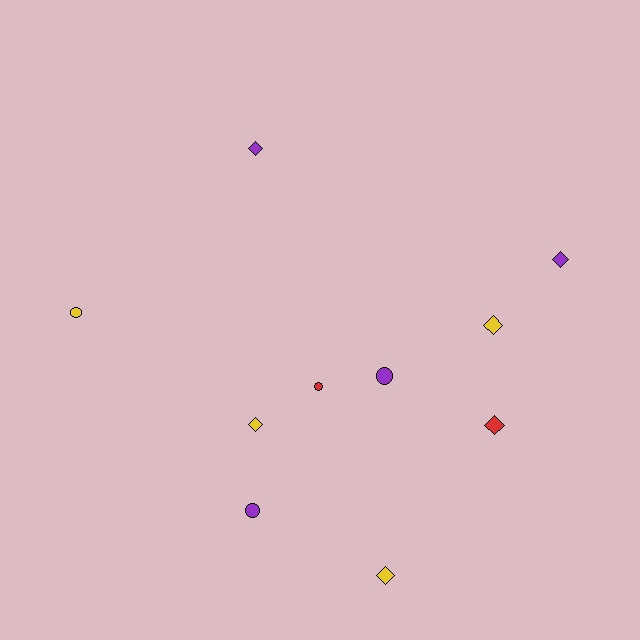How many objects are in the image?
There are 10 objects.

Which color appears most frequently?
Yellow, with 4 objects.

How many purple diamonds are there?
There are 2 purple diamonds.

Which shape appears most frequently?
Diamond, with 6 objects.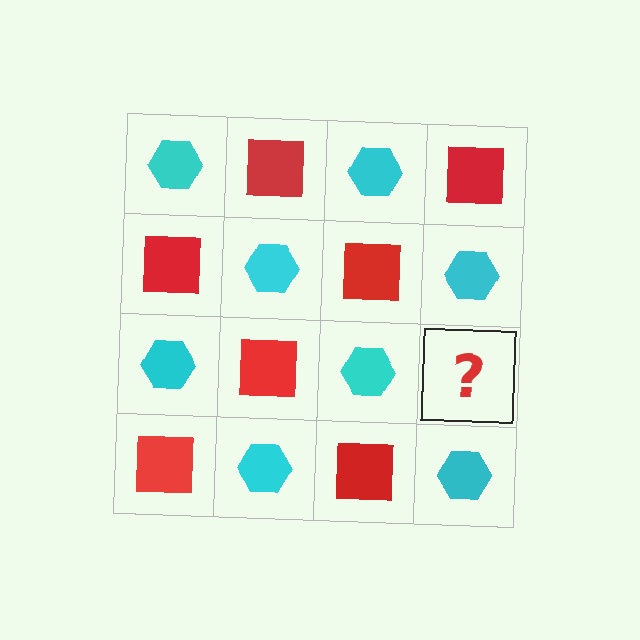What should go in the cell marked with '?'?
The missing cell should contain a red square.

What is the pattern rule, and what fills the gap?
The rule is that it alternates cyan hexagon and red square in a checkerboard pattern. The gap should be filled with a red square.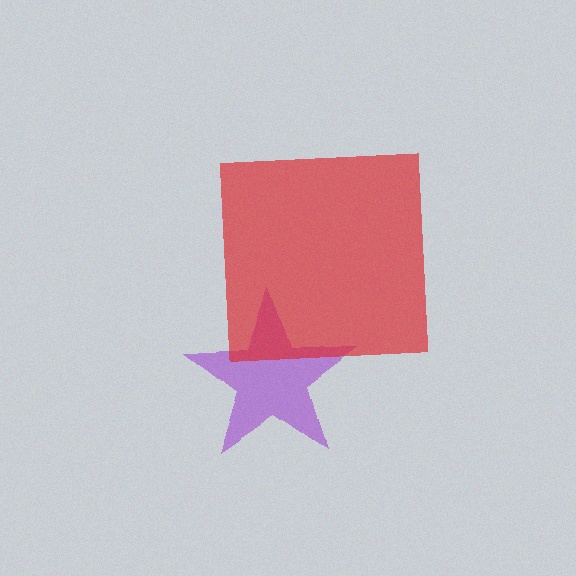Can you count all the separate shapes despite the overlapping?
Yes, there are 2 separate shapes.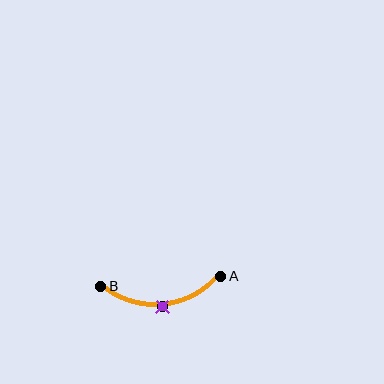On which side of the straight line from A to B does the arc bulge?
The arc bulges below the straight line connecting A and B.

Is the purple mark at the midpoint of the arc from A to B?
Yes. The purple mark lies on the arc at equal arc-length from both A and B — it is the arc midpoint.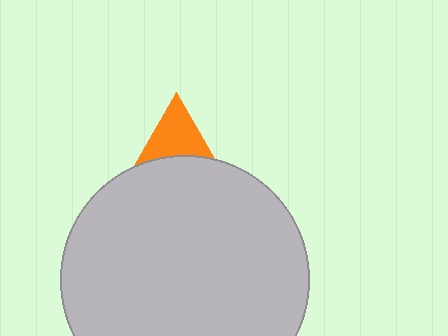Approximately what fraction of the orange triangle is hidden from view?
Roughly 68% of the orange triangle is hidden behind the light gray circle.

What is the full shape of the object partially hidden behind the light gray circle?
The partially hidden object is an orange triangle.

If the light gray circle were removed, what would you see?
You would see the complete orange triangle.